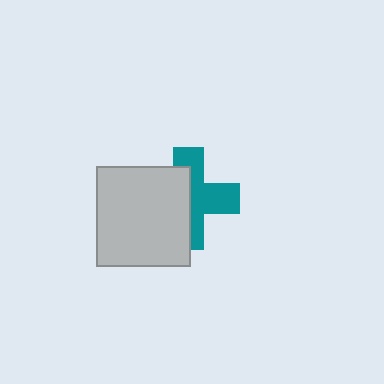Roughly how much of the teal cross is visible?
About half of it is visible (roughly 50%).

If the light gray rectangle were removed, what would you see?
You would see the complete teal cross.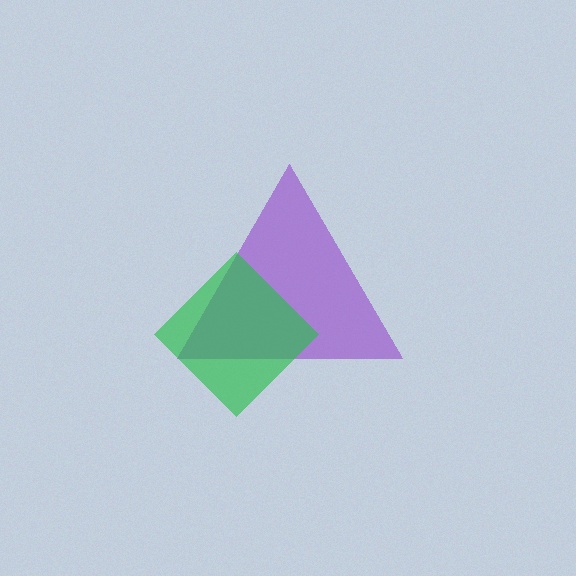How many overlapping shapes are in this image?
There are 2 overlapping shapes in the image.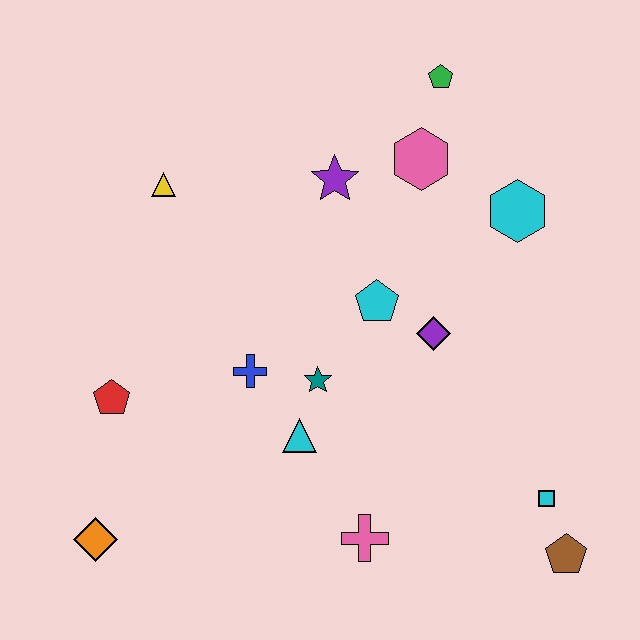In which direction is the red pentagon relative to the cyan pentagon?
The red pentagon is to the left of the cyan pentagon.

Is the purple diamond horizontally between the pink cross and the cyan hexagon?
Yes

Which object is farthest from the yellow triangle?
The brown pentagon is farthest from the yellow triangle.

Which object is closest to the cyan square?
The brown pentagon is closest to the cyan square.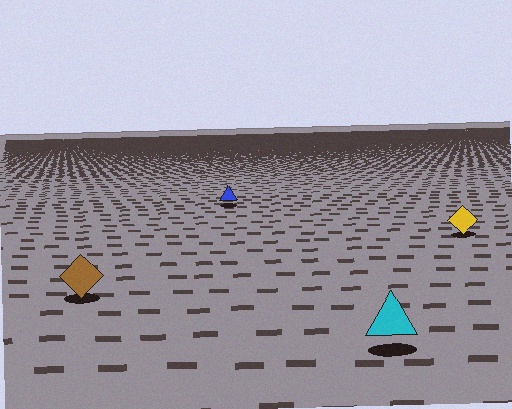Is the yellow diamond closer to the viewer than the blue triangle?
Yes. The yellow diamond is closer — you can tell from the texture gradient: the ground texture is coarser near it.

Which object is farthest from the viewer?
The blue triangle is farthest from the viewer. It appears smaller and the ground texture around it is denser.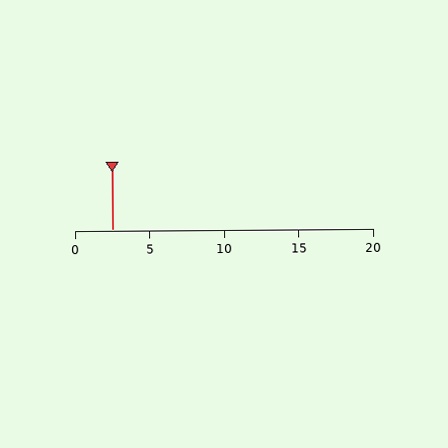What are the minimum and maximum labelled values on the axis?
The axis runs from 0 to 20.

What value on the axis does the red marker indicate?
The marker indicates approximately 2.5.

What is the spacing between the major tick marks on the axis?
The major ticks are spaced 5 apart.